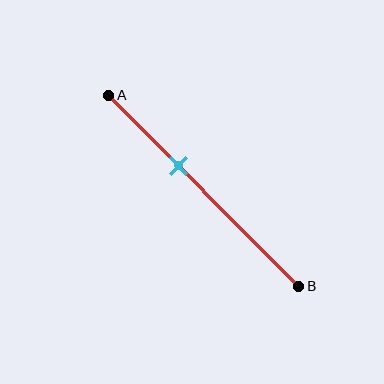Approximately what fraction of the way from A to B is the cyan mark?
The cyan mark is approximately 35% of the way from A to B.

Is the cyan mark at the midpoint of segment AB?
No, the mark is at about 35% from A, not at the 50% midpoint.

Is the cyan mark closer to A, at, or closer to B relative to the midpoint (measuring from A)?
The cyan mark is closer to point A than the midpoint of segment AB.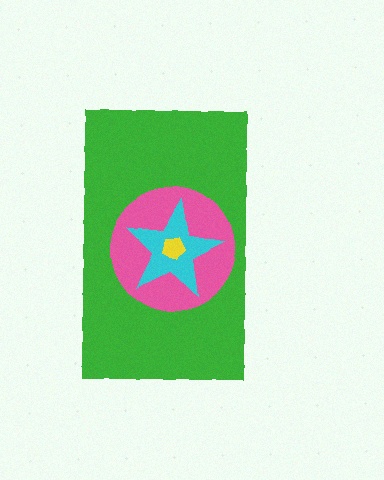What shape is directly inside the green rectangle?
The pink circle.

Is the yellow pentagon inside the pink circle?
Yes.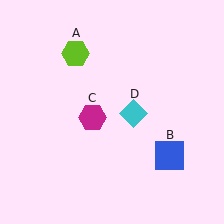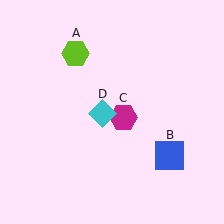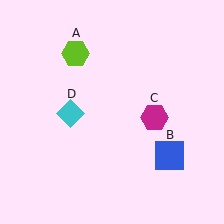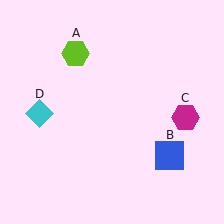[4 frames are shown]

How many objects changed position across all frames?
2 objects changed position: magenta hexagon (object C), cyan diamond (object D).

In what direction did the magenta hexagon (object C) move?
The magenta hexagon (object C) moved right.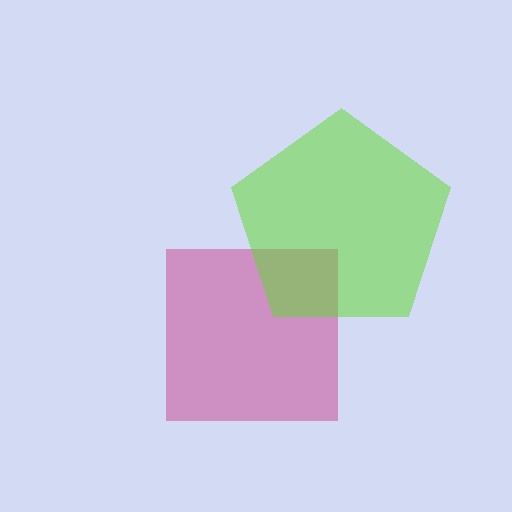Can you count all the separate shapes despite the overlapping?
Yes, there are 2 separate shapes.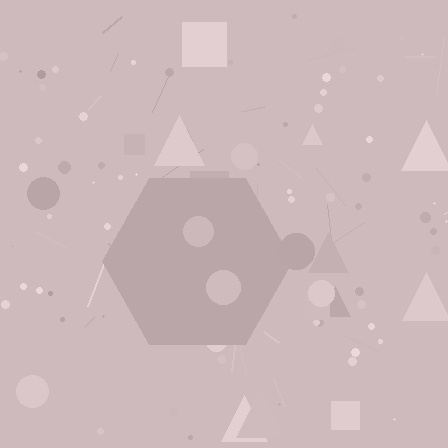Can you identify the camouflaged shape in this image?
The camouflaged shape is a hexagon.